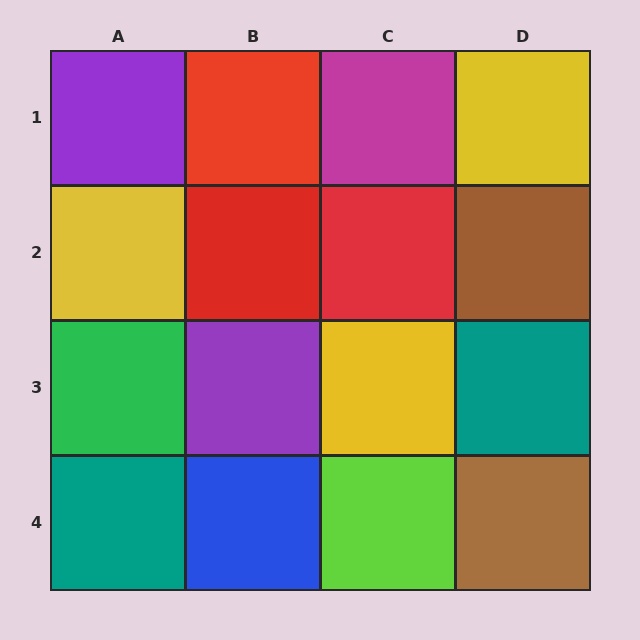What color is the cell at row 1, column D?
Yellow.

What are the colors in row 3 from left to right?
Green, purple, yellow, teal.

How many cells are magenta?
1 cell is magenta.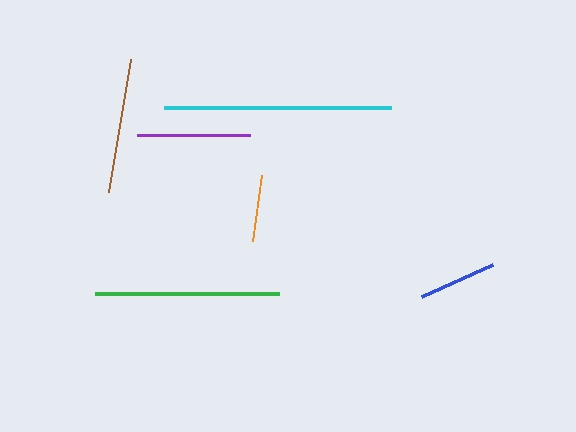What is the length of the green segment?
The green segment is approximately 184 pixels long.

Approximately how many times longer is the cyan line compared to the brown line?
The cyan line is approximately 1.7 times the length of the brown line.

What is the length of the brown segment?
The brown segment is approximately 135 pixels long.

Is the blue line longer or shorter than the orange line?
The blue line is longer than the orange line.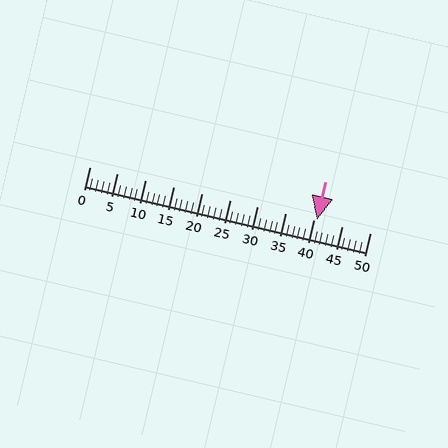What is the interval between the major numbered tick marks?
The major tick marks are spaced 5 units apart.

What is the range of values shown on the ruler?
The ruler shows values from 0 to 50.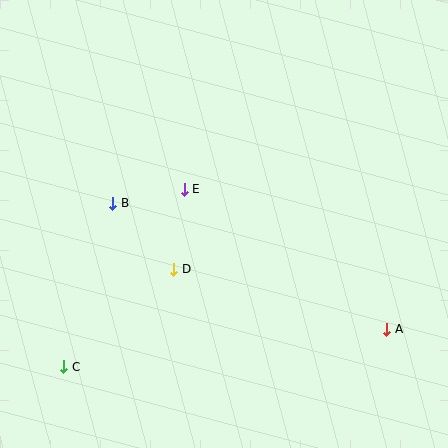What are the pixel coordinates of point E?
Point E is at (184, 189).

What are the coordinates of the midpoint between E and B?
The midpoint between E and B is at (148, 196).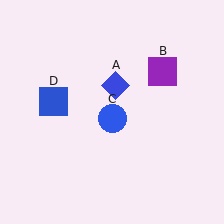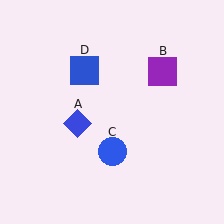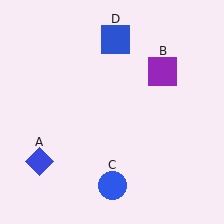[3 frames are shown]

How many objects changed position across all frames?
3 objects changed position: blue diamond (object A), blue circle (object C), blue square (object D).